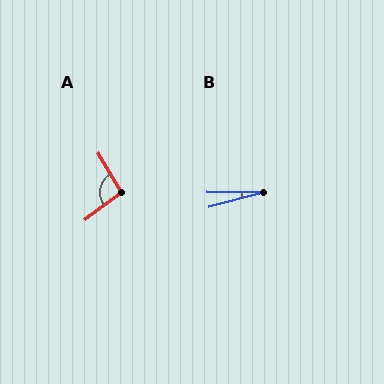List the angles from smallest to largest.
B (15°), A (95°).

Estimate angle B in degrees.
Approximately 15 degrees.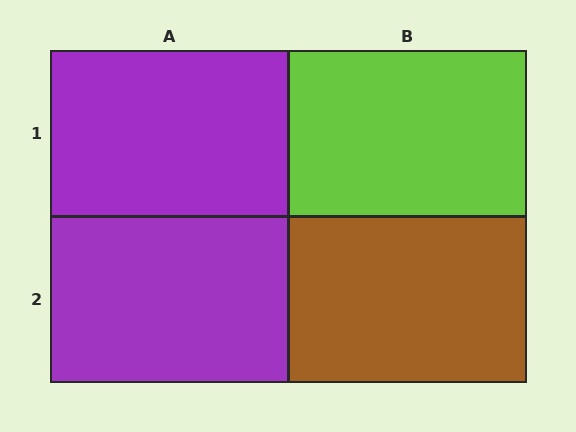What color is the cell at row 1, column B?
Lime.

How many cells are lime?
1 cell is lime.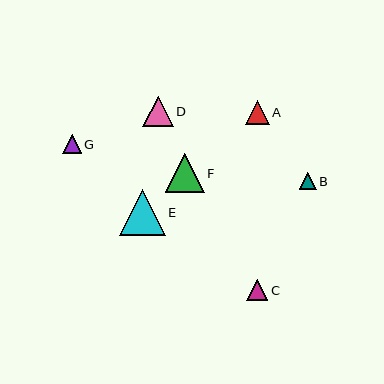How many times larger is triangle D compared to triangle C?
Triangle D is approximately 1.4 times the size of triangle C.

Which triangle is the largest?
Triangle E is the largest with a size of approximately 46 pixels.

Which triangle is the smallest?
Triangle B is the smallest with a size of approximately 17 pixels.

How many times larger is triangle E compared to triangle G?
Triangle E is approximately 2.5 times the size of triangle G.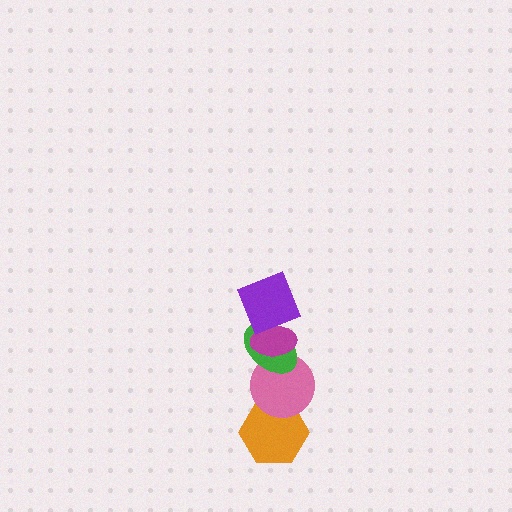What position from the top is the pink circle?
The pink circle is 4th from the top.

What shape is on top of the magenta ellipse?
The purple square is on top of the magenta ellipse.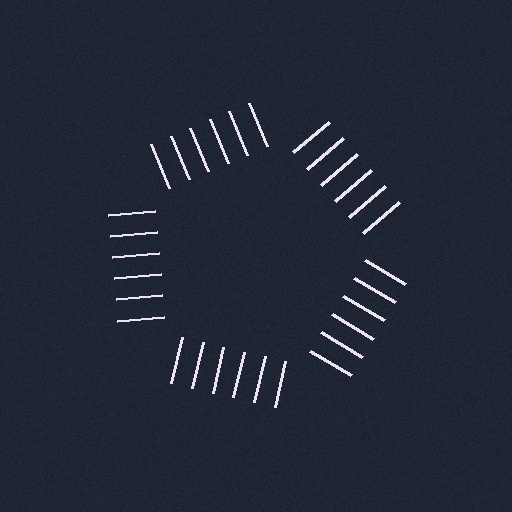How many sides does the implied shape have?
5 sides — the line-ends trace a pentagon.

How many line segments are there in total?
30 — 6 along each of the 5 edges.